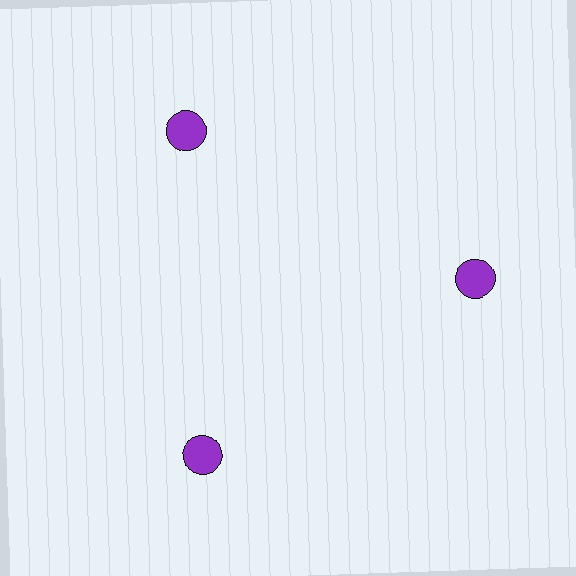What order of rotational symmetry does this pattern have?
This pattern has 3-fold rotational symmetry.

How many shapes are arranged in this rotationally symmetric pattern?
There are 3 shapes, arranged in 3 groups of 1.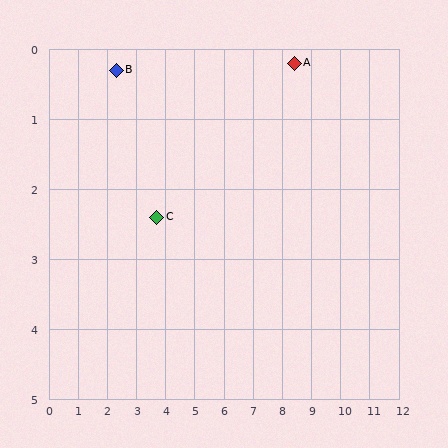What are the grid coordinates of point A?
Point A is at approximately (8.4, 0.2).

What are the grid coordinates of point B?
Point B is at approximately (2.3, 0.3).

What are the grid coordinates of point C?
Point C is at approximately (3.7, 2.4).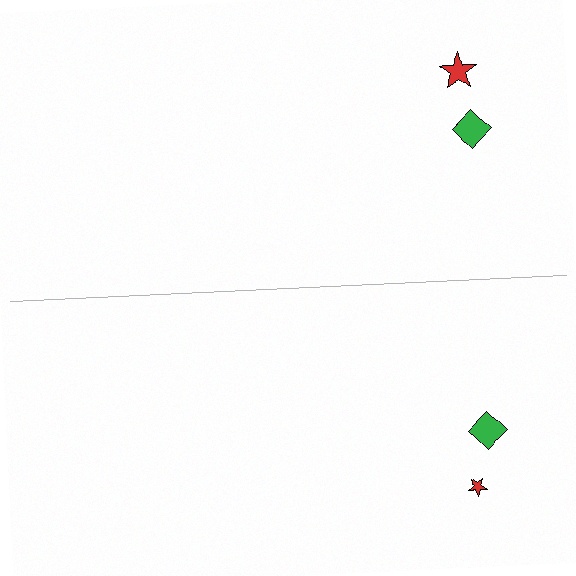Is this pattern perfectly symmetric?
No, the pattern is not perfectly symmetric. The red star on the bottom side has a different size than its mirror counterpart.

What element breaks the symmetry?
The red star on the bottom side has a different size than its mirror counterpart.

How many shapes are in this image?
There are 4 shapes in this image.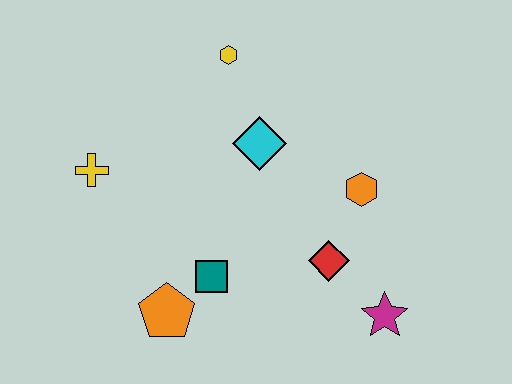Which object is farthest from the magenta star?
The yellow cross is farthest from the magenta star.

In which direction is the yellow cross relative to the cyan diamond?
The yellow cross is to the left of the cyan diamond.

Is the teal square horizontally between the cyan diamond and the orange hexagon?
No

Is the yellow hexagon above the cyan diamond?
Yes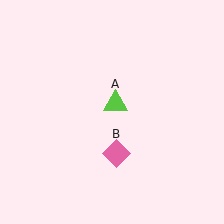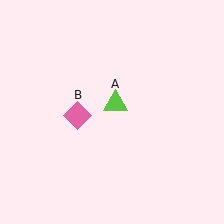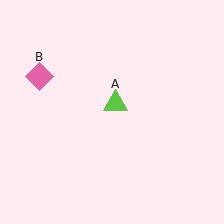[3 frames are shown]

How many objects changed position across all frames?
1 object changed position: pink diamond (object B).